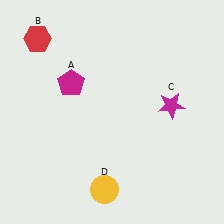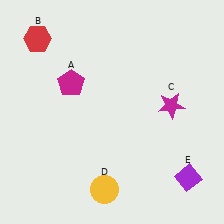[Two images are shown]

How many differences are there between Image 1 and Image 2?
There is 1 difference between the two images.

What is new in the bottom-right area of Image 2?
A purple diamond (E) was added in the bottom-right area of Image 2.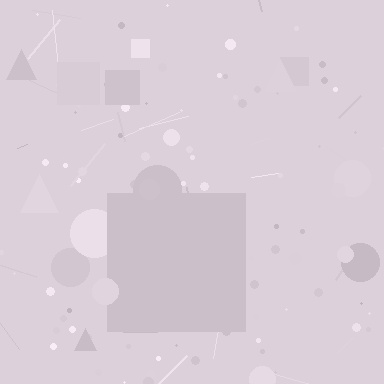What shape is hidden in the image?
A square is hidden in the image.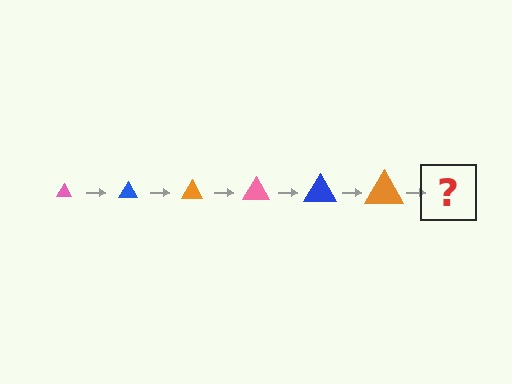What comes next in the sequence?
The next element should be a pink triangle, larger than the previous one.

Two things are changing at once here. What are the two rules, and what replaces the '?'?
The two rules are that the triangle grows larger each step and the color cycles through pink, blue, and orange. The '?' should be a pink triangle, larger than the previous one.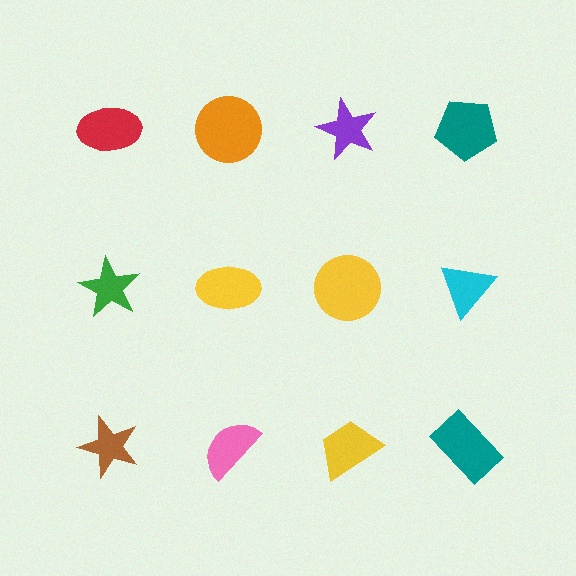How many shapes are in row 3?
4 shapes.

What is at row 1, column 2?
An orange circle.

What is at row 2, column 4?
A cyan triangle.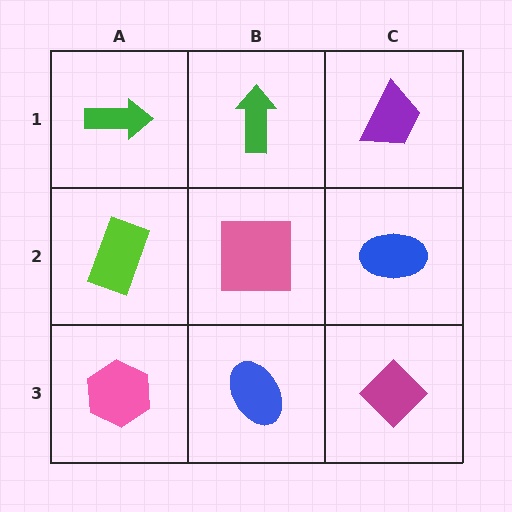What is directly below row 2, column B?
A blue ellipse.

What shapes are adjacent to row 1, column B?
A pink square (row 2, column B), a green arrow (row 1, column A), a purple trapezoid (row 1, column C).